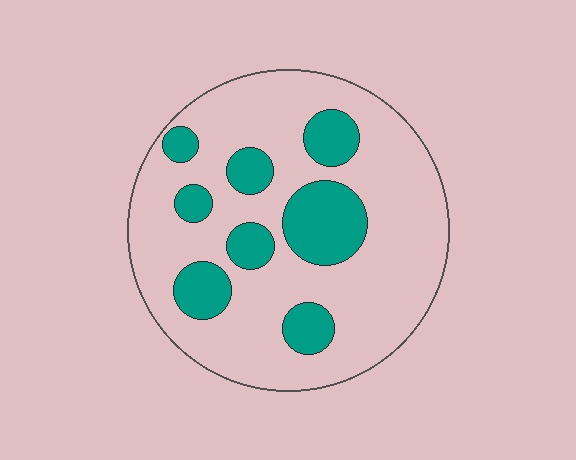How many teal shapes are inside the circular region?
8.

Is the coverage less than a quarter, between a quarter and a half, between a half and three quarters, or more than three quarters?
Less than a quarter.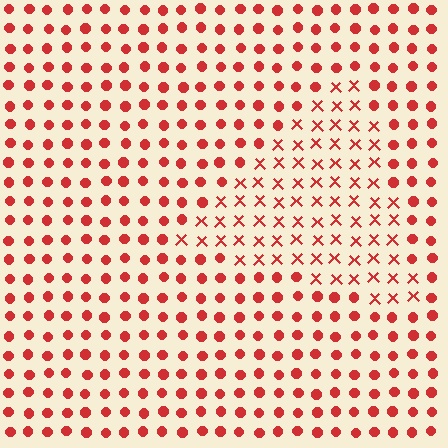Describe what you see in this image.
The image is filled with small red elements arranged in a uniform grid. A triangle-shaped region contains X marks, while the surrounding area contains circles. The boundary is defined purely by the change in element shape.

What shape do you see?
I see a triangle.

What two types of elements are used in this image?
The image uses X marks inside the triangle region and circles outside it.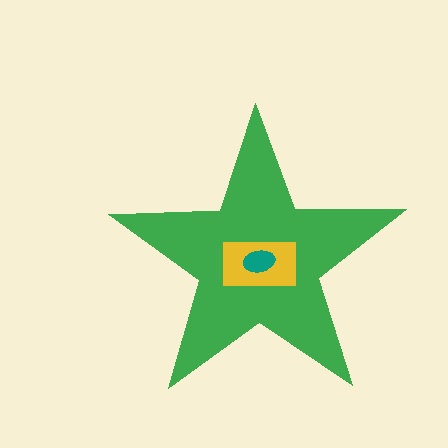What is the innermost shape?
The teal ellipse.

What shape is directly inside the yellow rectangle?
The teal ellipse.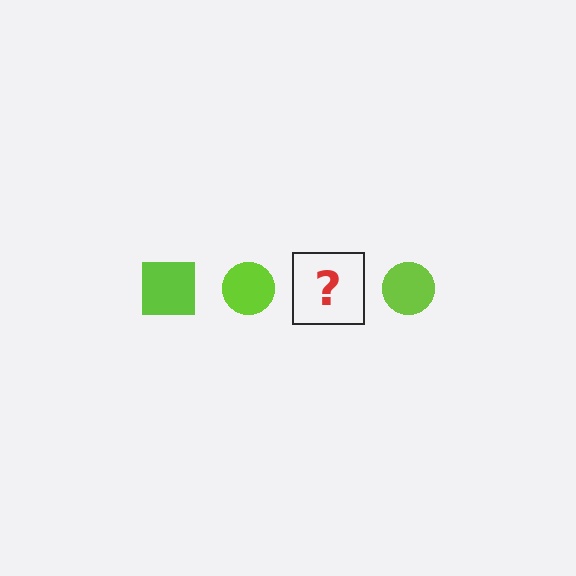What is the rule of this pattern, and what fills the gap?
The rule is that the pattern cycles through square, circle shapes in lime. The gap should be filled with a lime square.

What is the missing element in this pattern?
The missing element is a lime square.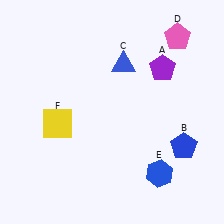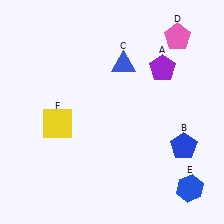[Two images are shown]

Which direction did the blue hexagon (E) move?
The blue hexagon (E) moved right.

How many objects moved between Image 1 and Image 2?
1 object moved between the two images.